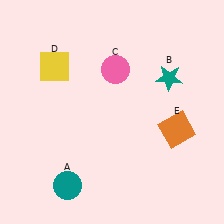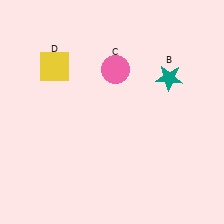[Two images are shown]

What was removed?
The teal circle (A), the orange square (E) were removed in Image 2.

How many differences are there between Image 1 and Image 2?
There are 2 differences between the two images.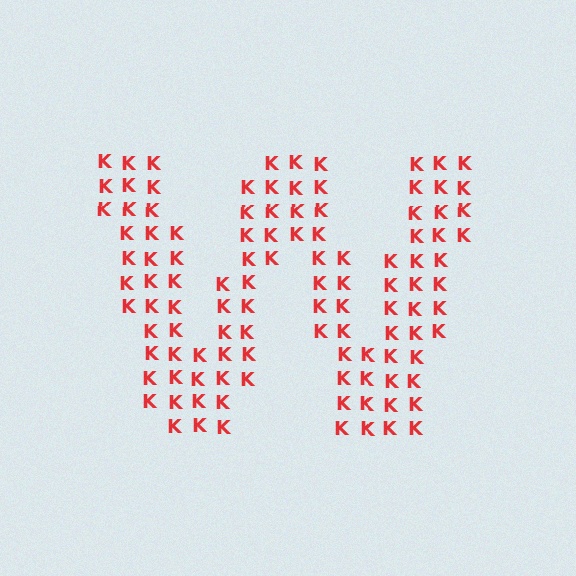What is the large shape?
The large shape is the letter W.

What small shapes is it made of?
It is made of small letter K's.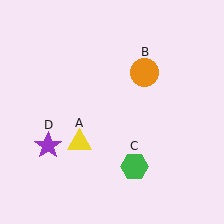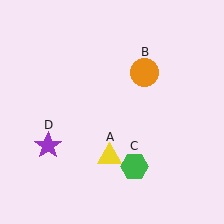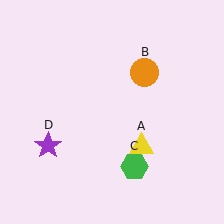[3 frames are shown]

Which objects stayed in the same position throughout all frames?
Orange circle (object B) and green hexagon (object C) and purple star (object D) remained stationary.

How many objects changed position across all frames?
1 object changed position: yellow triangle (object A).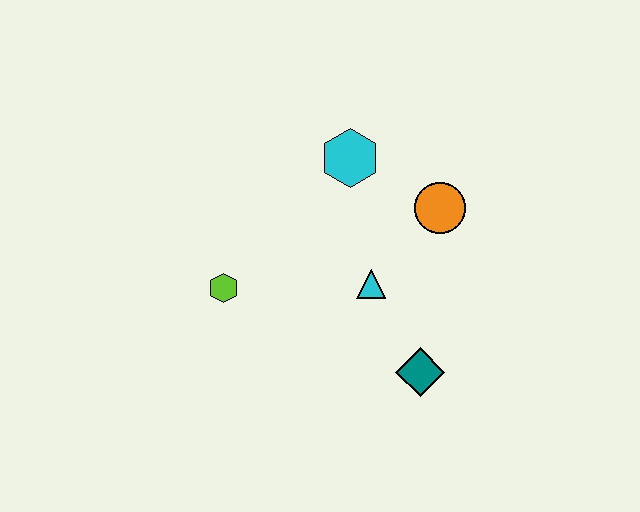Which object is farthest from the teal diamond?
The cyan hexagon is farthest from the teal diamond.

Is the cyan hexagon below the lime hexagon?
No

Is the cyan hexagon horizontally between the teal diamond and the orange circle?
No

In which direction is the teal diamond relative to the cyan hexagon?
The teal diamond is below the cyan hexagon.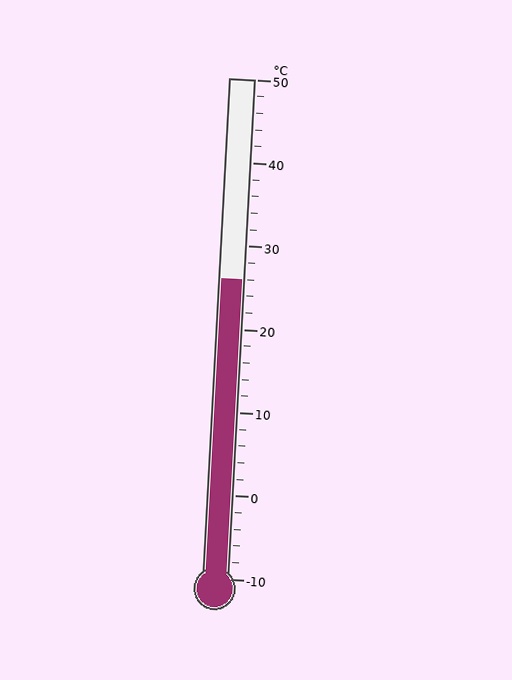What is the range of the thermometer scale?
The thermometer scale ranges from -10°C to 50°C.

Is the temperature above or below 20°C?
The temperature is above 20°C.